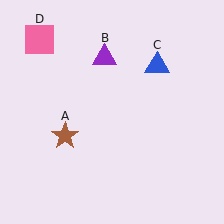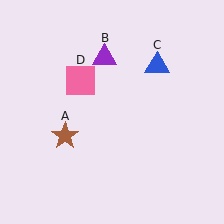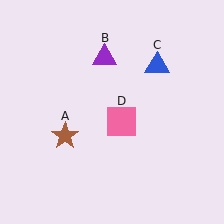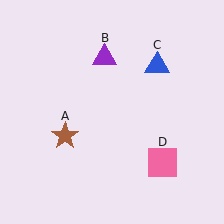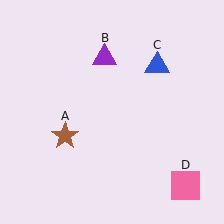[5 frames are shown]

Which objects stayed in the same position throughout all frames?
Brown star (object A) and purple triangle (object B) and blue triangle (object C) remained stationary.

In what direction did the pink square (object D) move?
The pink square (object D) moved down and to the right.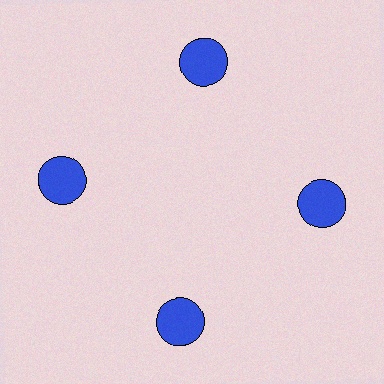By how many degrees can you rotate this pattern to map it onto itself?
The pattern maps onto itself every 90 degrees of rotation.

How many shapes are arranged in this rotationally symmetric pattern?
There are 4 shapes, arranged in 4 groups of 1.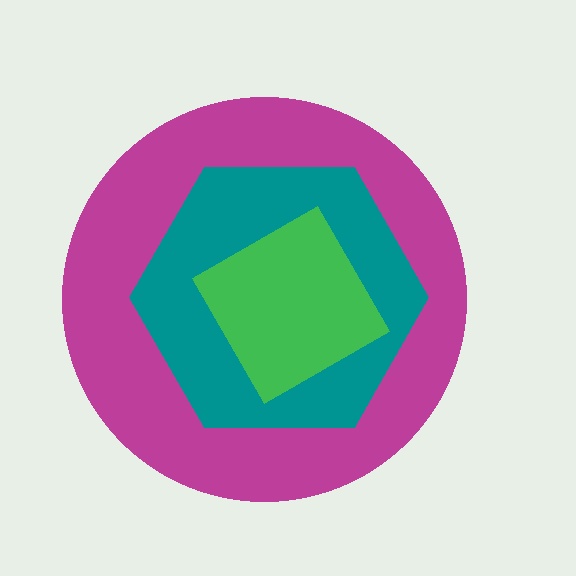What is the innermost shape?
The green diamond.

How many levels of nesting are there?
3.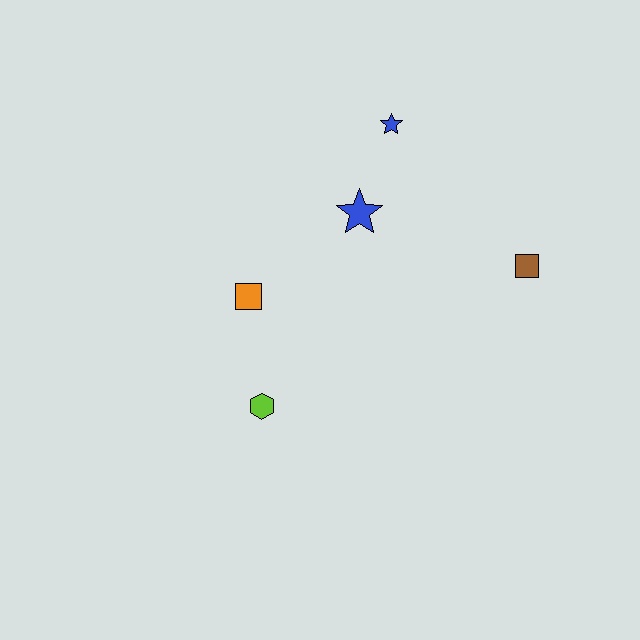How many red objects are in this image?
There are no red objects.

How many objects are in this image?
There are 5 objects.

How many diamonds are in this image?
There are no diamonds.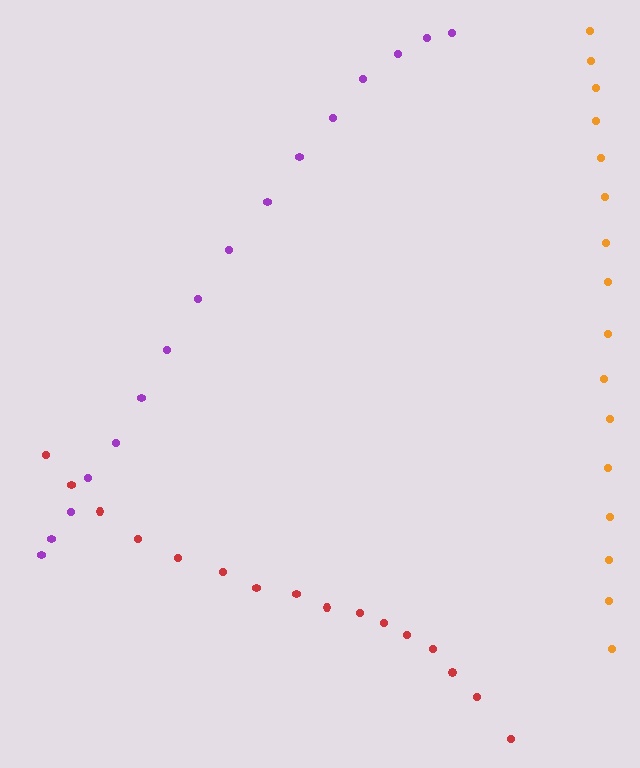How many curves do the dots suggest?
There are 3 distinct paths.